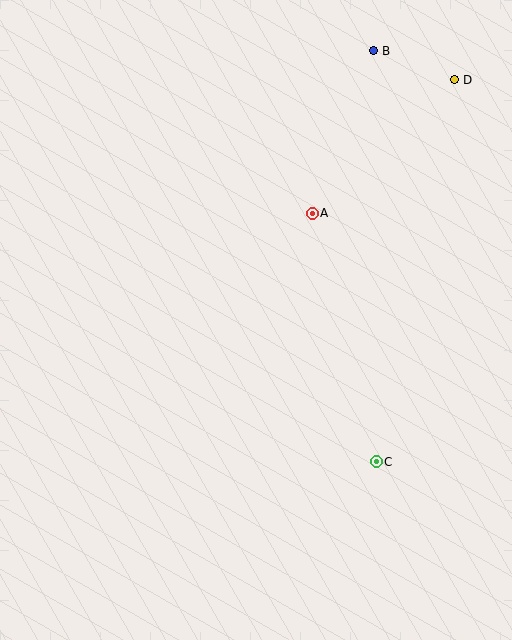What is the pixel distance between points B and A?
The distance between B and A is 174 pixels.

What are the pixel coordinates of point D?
Point D is at (455, 80).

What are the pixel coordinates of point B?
Point B is at (374, 51).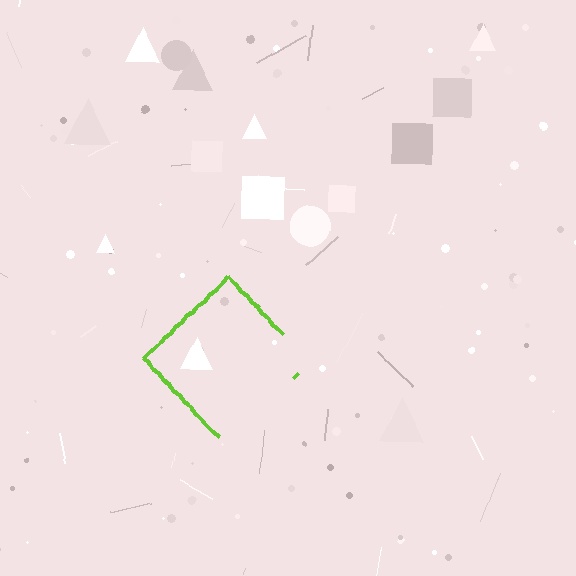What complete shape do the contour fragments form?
The contour fragments form a diamond.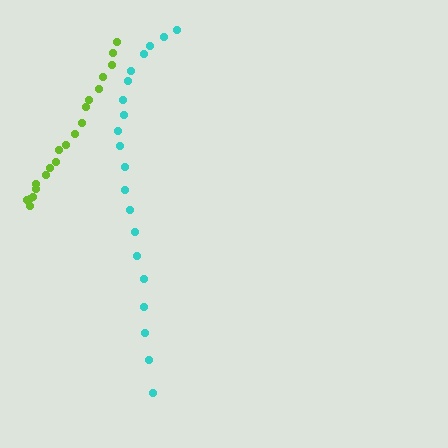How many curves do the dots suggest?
There are 2 distinct paths.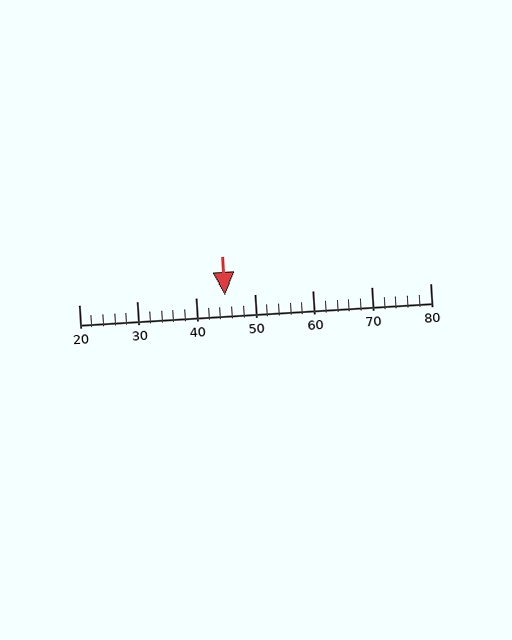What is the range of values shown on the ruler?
The ruler shows values from 20 to 80.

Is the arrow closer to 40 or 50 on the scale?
The arrow is closer to 40.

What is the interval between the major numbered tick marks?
The major tick marks are spaced 10 units apart.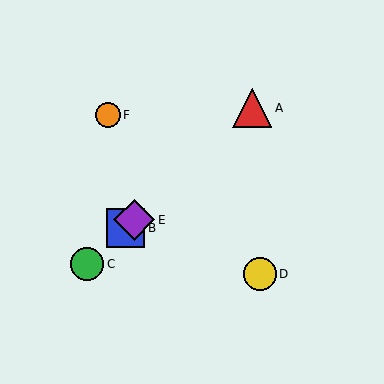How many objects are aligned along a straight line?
4 objects (A, B, C, E) are aligned along a straight line.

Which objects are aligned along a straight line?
Objects A, B, C, E are aligned along a straight line.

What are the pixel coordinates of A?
Object A is at (252, 108).